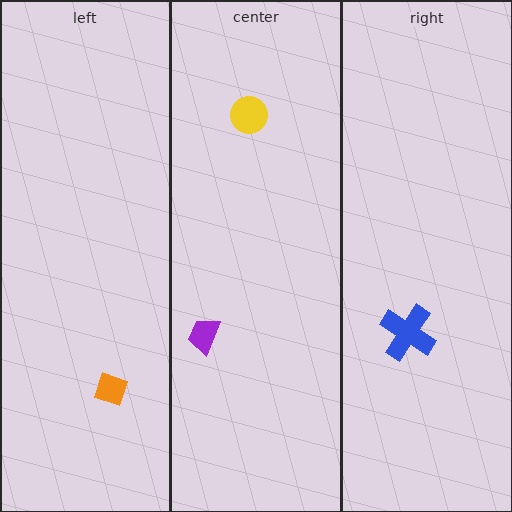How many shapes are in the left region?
1.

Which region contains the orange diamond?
The left region.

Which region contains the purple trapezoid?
The center region.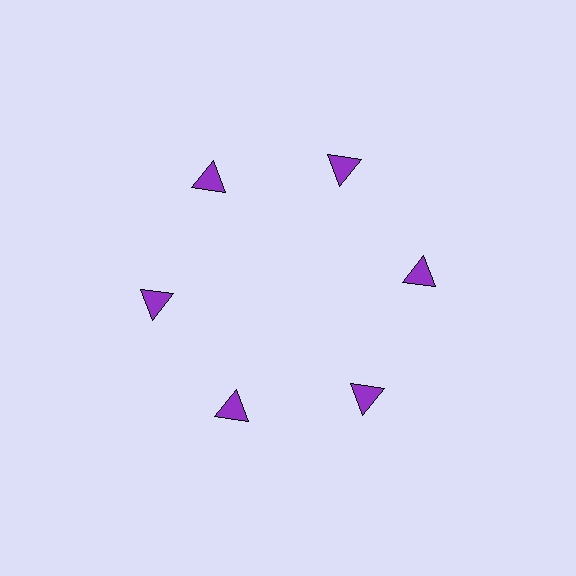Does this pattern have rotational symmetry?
Yes, this pattern has 6-fold rotational symmetry. It looks the same after rotating 60 degrees around the center.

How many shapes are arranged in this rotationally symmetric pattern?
There are 6 shapes, arranged in 6 groups of 1.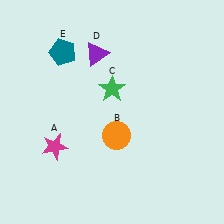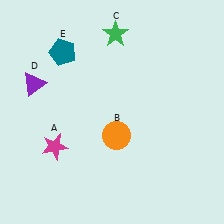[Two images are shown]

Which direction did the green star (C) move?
The green star (C) moved up.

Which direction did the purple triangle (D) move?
The purple triangle (D) moved left.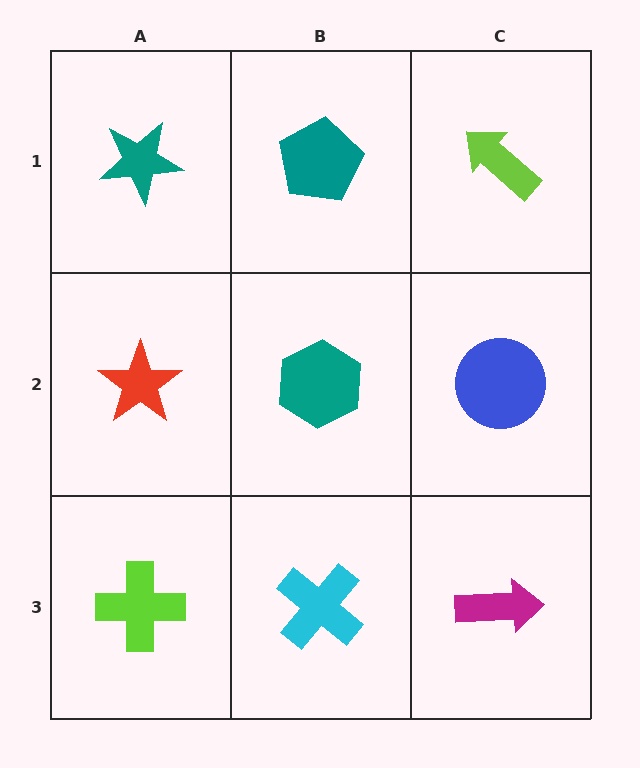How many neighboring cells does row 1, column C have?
2.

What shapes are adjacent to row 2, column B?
A teal pentagon (row 1, column B), a cyan cross (row 3, column B), a red star (row 2, column A), a blue circle (row 2, column C).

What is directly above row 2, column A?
A teal star.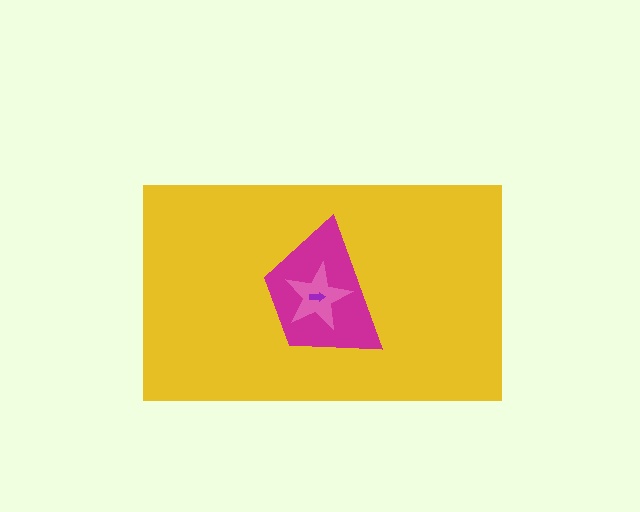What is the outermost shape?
The yellow rectangle.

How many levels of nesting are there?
4.